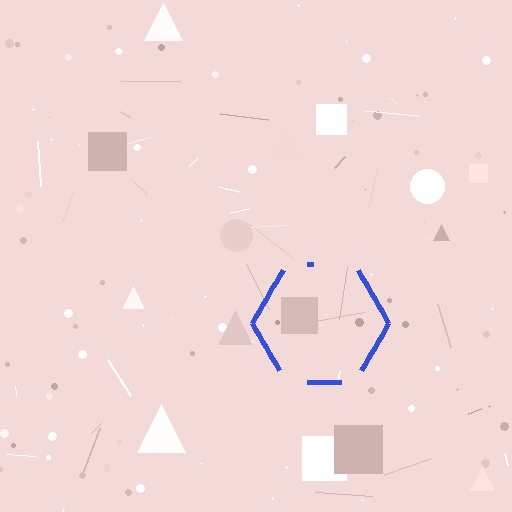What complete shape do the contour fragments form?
The contour fragments form a hexagon.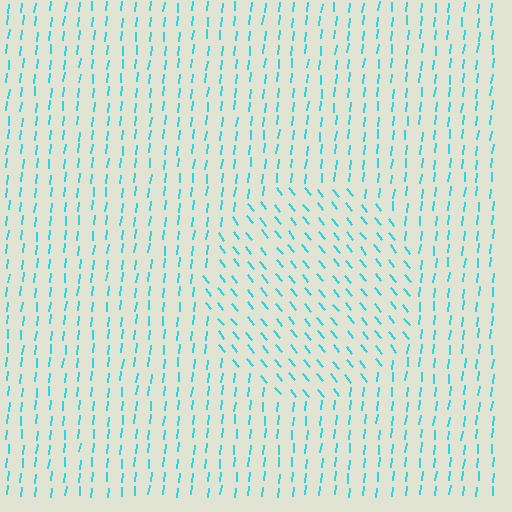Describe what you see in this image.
The image is filled with small cyan line segments. A circle region in the image has lines oriented differently from the surrounding lines, creating a visible texture boundary.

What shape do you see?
I see a circle.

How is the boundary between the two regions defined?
The boundary is defined purely by a change in line orientation (approximately 45 degrees difference). All lines are the same color and thickness.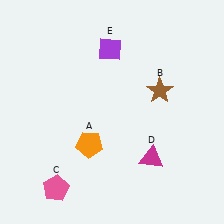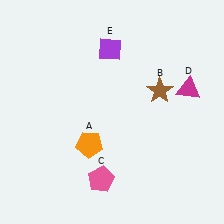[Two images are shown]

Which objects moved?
The objects that moved are: the pink pentagon (C), the magenta triangle (D).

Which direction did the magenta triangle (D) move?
The magenta triangle (D) moved up.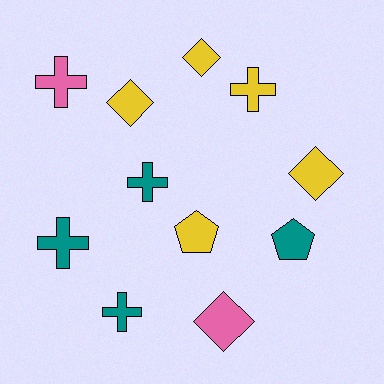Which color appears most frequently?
Yellow, with 5 objects.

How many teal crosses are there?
There are 3 teal crosses.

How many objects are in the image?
There are 11 objects.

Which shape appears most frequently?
Cross, with 5 objects.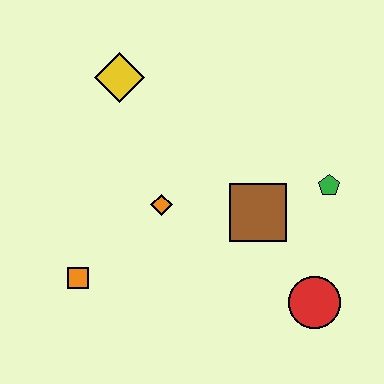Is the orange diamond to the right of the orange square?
Yes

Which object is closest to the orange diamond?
The brown square is closest to the orange diamond.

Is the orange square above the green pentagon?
No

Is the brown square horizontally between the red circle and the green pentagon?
No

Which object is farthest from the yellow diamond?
The red circle is farthest from the yellow diamond.